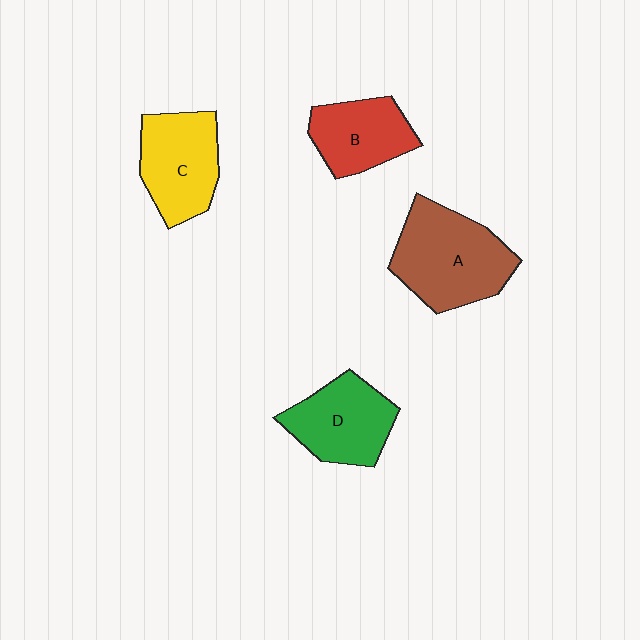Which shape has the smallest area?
Shape B (red).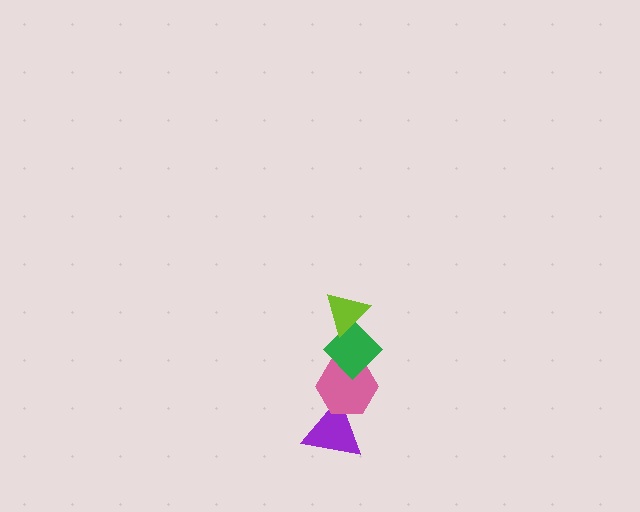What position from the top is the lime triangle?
The lime triangle is 1st from the top.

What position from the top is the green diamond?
The green diamond is 2nd from the top.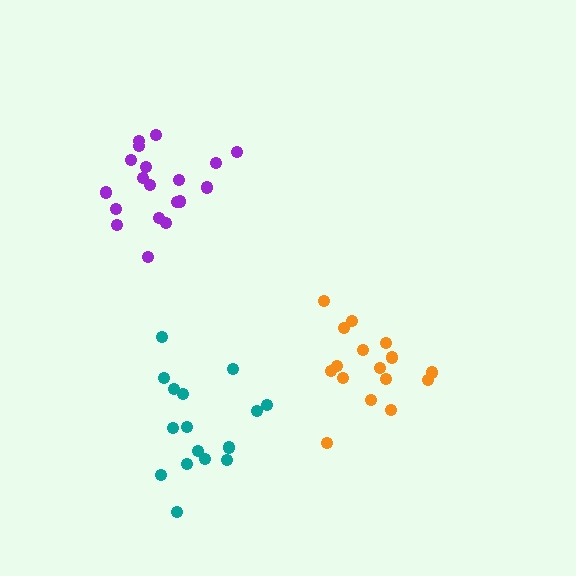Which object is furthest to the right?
The orange cluster is rightmost.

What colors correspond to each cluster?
The clusters are colored: orange, purple, teal.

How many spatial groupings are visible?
There are 3 spatial groupings.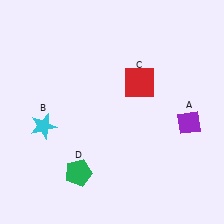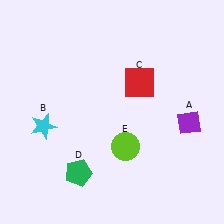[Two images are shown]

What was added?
A lime circle (E) was added in Image 2.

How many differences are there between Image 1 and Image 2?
There is 1 difference between the two images.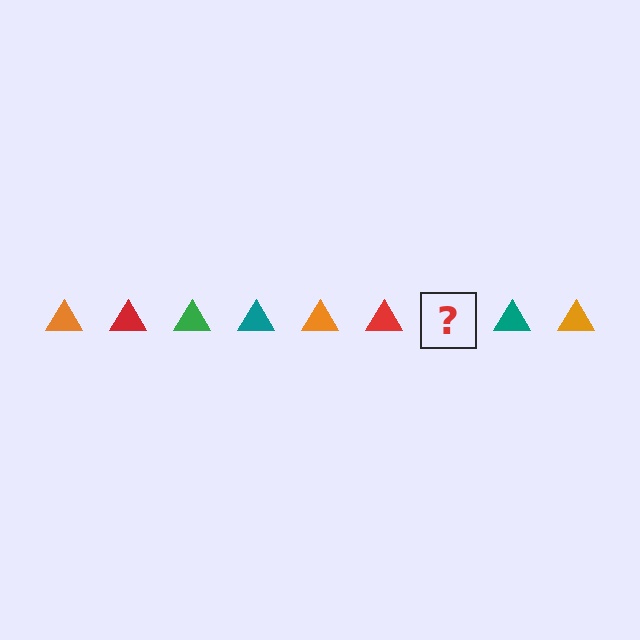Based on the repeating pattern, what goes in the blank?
The blank should be a green triangle.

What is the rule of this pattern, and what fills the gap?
The rule is that the pattern cycles through orange, red, green, teal triangles. The gap should be filled with a green triangle.